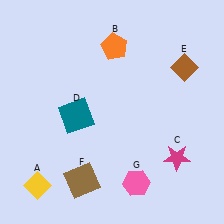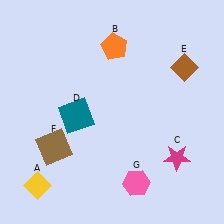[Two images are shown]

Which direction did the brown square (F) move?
The brown square (F) moved up.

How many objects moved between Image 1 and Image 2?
1 object moved between the two images.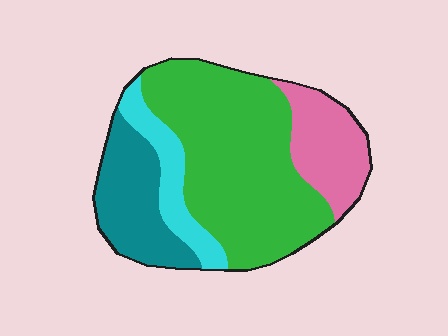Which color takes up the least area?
Cyan, at roughly 10%.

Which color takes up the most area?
Green, at roughly 50%.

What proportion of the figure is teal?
Teal covers 19% of the figure.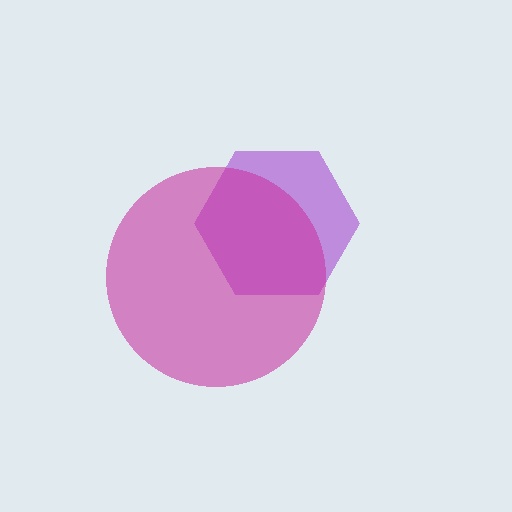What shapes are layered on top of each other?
The layered shapes are: a purple hexagon, a magenta circle.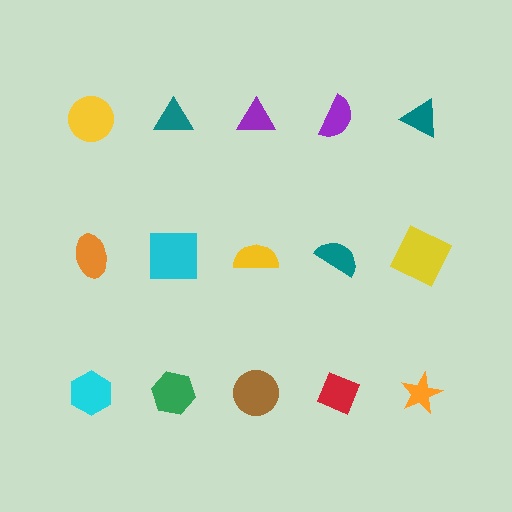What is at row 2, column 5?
A yellow square.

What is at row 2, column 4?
A teal semicircle.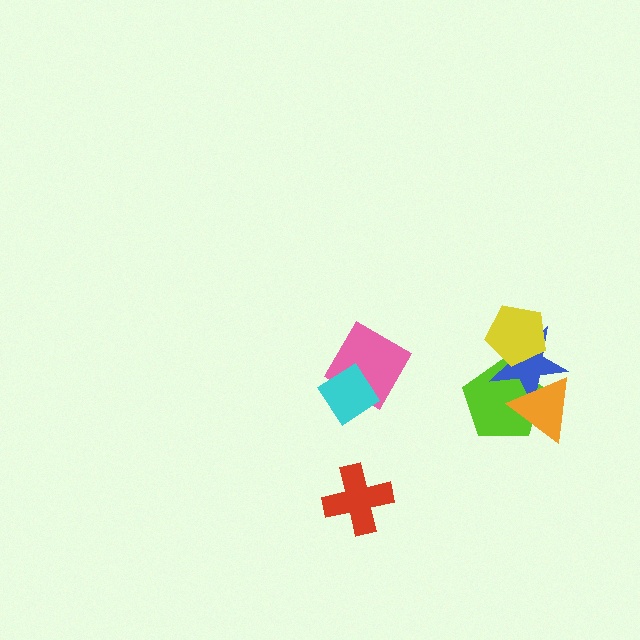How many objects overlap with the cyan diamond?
1 object overlaps with the cyan diamond.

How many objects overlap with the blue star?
3 objects overlap with the blue star.